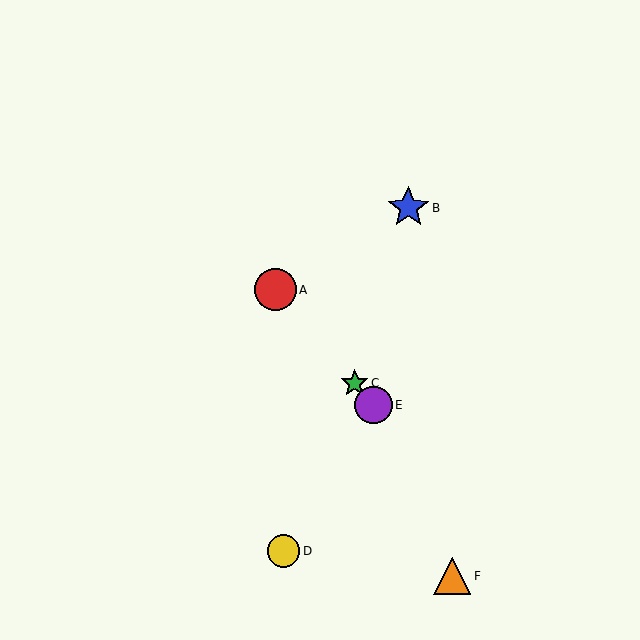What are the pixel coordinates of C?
Object C is at (355, 383).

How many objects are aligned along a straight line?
3 objects (A, C, E) are aligned along a straight line.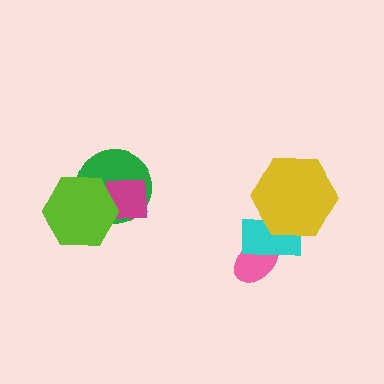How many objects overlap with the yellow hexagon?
1 object overlaps with the yellow hexagon.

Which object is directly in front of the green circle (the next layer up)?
The magenta square is directly in front of the green circle.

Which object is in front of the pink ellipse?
The cyan rectangle is in front of the pink ellipse.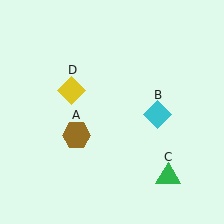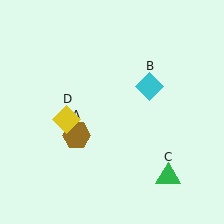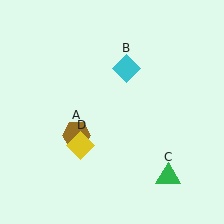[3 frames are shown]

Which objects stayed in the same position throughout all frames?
Brown hexagon (object A) and green triangle (object C) remained stationary.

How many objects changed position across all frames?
2 objects changed position: cyan diamond (object B), yellow diamond (object D).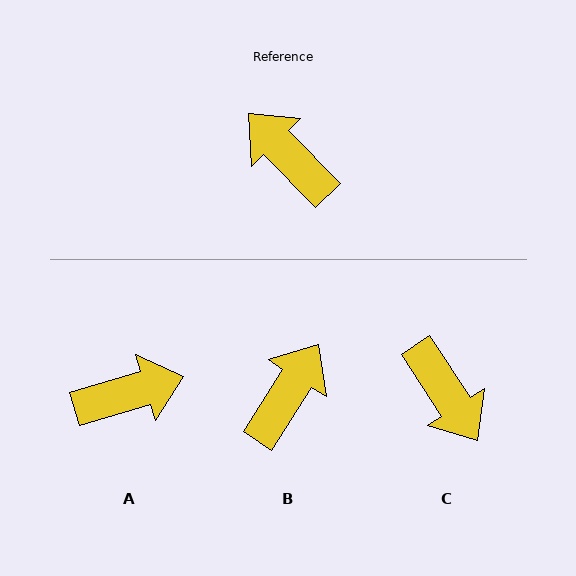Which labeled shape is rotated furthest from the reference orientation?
C, about 169 degrees away.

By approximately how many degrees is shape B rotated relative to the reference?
Approximately 77 degrees clockwise.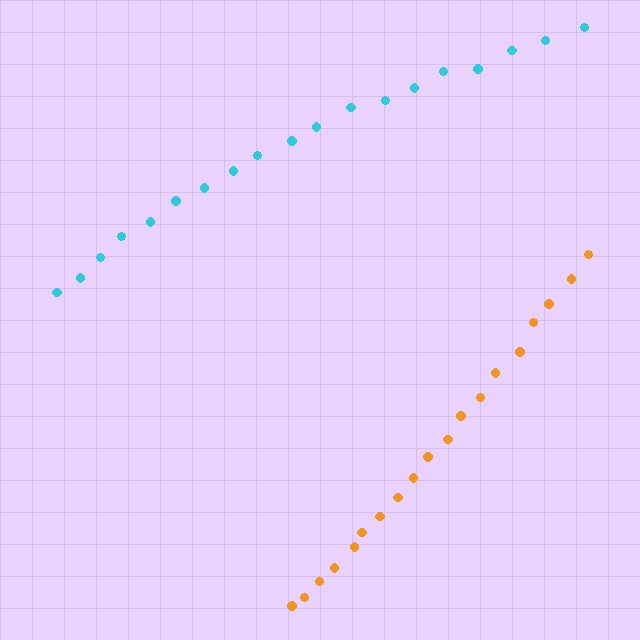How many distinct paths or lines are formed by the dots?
There are 2 distinct paths.